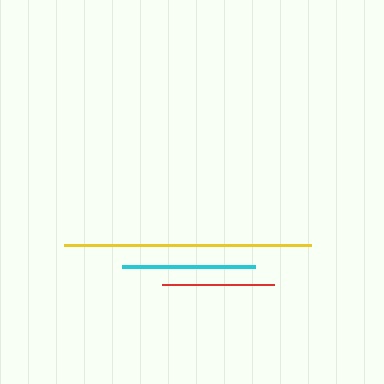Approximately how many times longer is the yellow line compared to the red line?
The yellow line is approximately 2.2 times the length of the red line.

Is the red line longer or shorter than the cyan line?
The cyan line is longer than the red line.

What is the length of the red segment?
The red segment is approximately 112 pixels long.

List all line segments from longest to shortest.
From longest to shortest: yellow, cyan, red.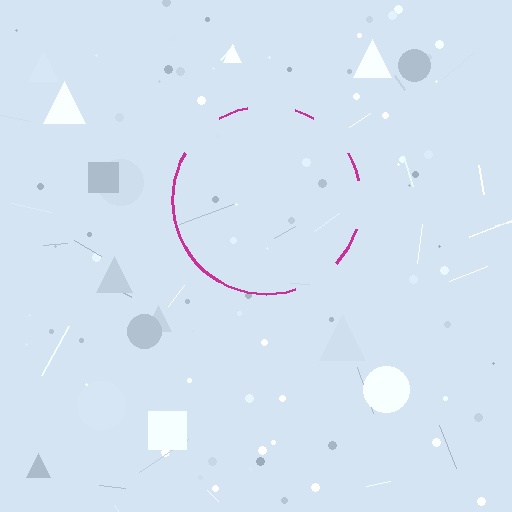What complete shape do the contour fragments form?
The contour fragments form a circle.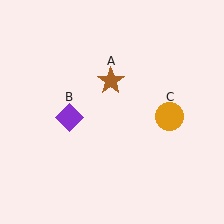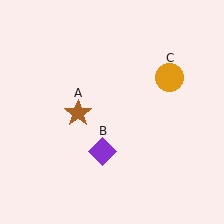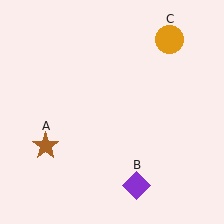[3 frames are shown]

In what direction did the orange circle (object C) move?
The orange circle (object C) moved up.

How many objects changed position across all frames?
3 objects changed position: brown star (object A), purple diamond (object B), orange circle (object C).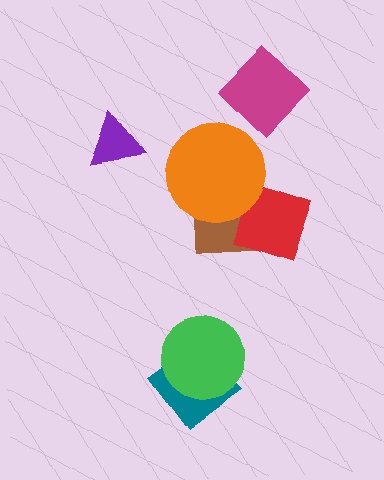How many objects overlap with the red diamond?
2 objects overlap with the red diamond.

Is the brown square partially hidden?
Yes, it is partially covered by another shape.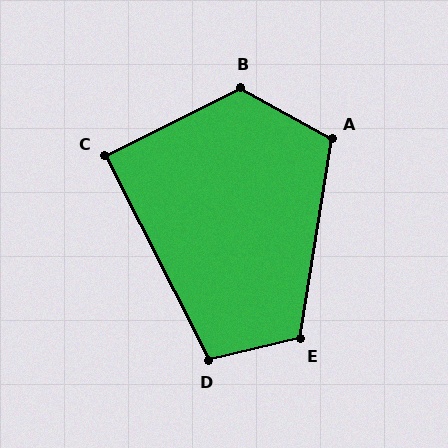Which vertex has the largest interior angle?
B, at approximately 124 degrees.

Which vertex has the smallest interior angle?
C, at approximately 90 degrees.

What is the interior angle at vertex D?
Approximately 103 degrees (obtuse).